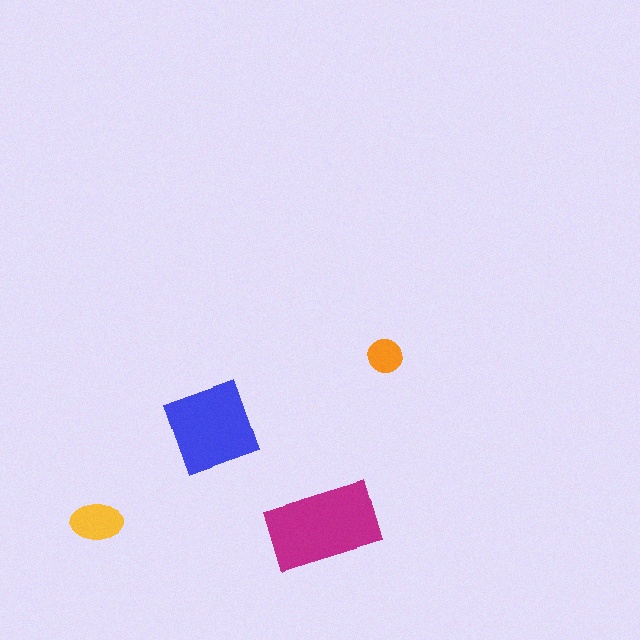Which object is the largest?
The magenta rectangle.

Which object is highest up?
The orange circle is topmost.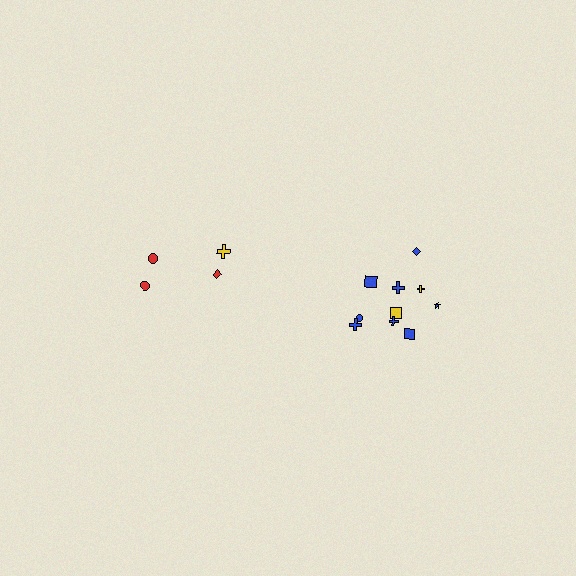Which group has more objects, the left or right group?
The right group.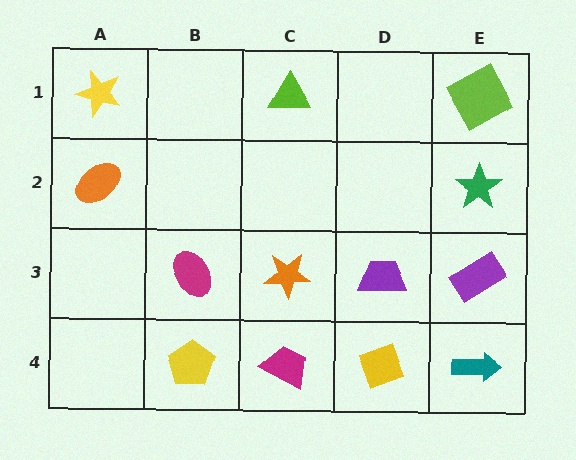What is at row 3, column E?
A purple rectangle.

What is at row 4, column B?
A yellow pentagon.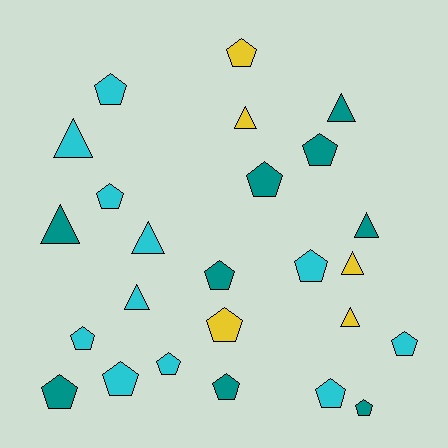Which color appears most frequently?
Cyan, with 11 objects.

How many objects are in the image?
There are 25 objects.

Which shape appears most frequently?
Pentagon, with 16 objects.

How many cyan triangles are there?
There are 3 cyan triangles.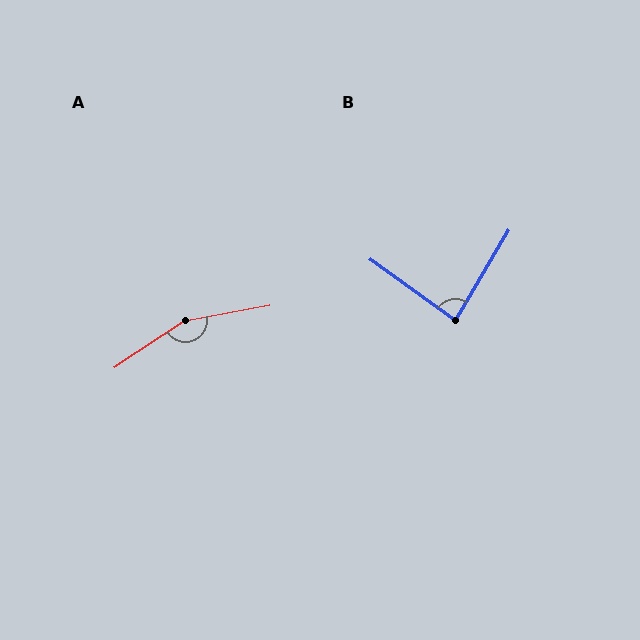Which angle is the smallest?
B, at approximately 85 degrees.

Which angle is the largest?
A, at approximately 157 degrees.